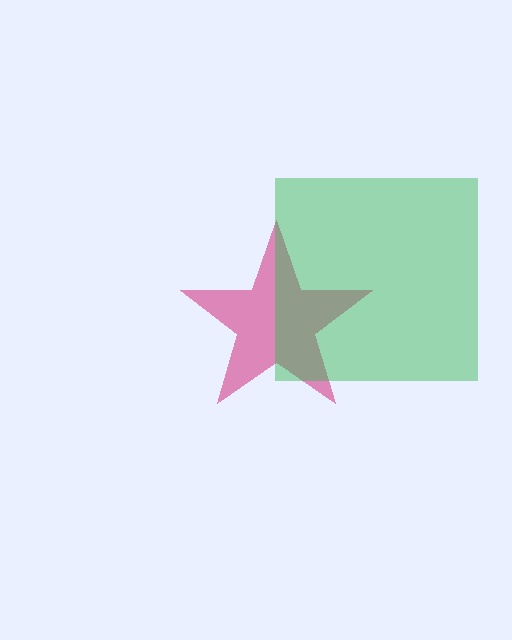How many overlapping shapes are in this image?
There are 2 overlapping shapes in the image.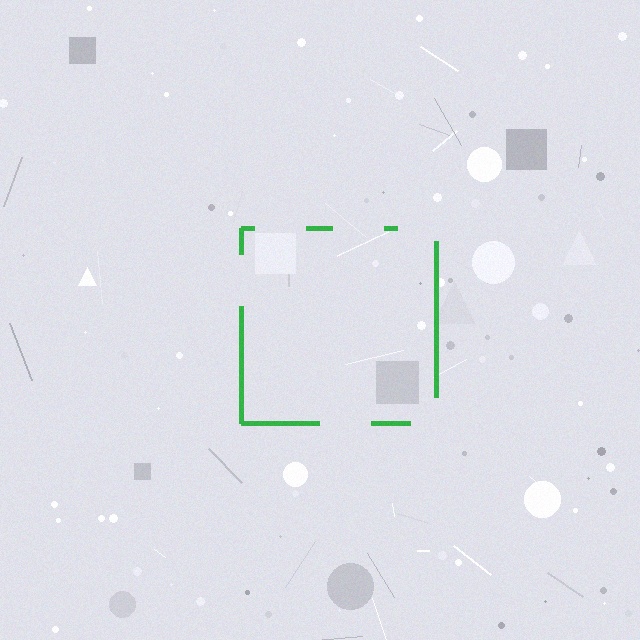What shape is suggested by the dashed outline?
The dashed outline suggests a square.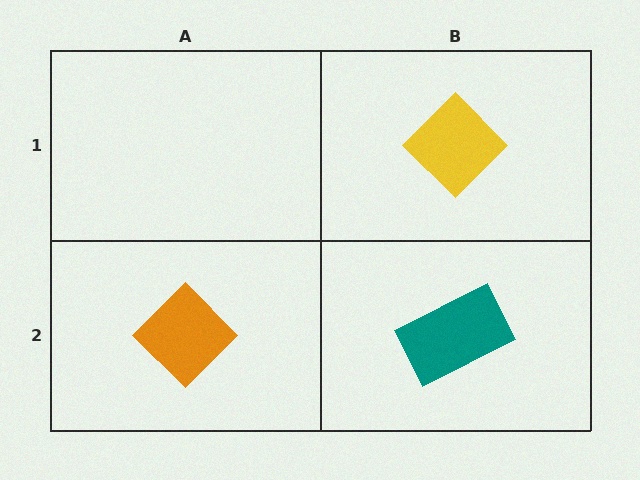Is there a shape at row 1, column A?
No, that cell is empty.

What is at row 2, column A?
An orange diamond.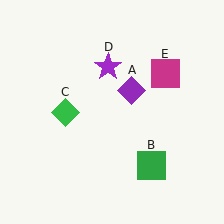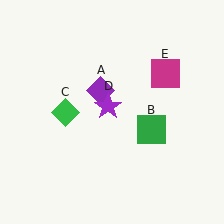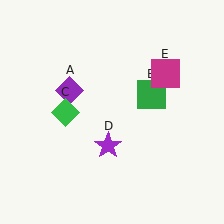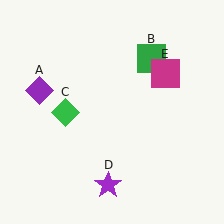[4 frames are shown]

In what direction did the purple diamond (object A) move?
The purple diamond (object A) moved left.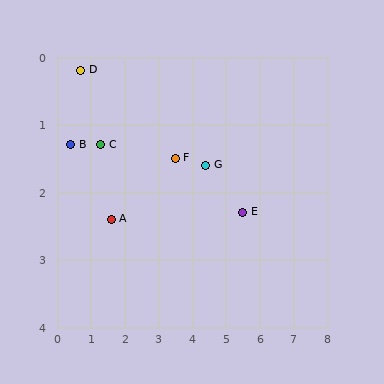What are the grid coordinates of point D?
Point D is at approximately (0.7, 0.2).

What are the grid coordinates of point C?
Point C is at approximately (1.3, 1.3).